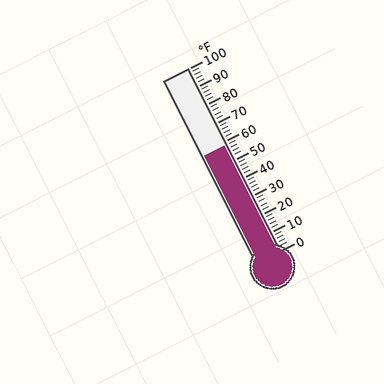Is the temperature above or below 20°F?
The temperature is above 20°F.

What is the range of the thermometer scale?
The thermometer scale ranges from 0°F to 100°F.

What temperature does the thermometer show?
The thermometer shows approximately 58°F.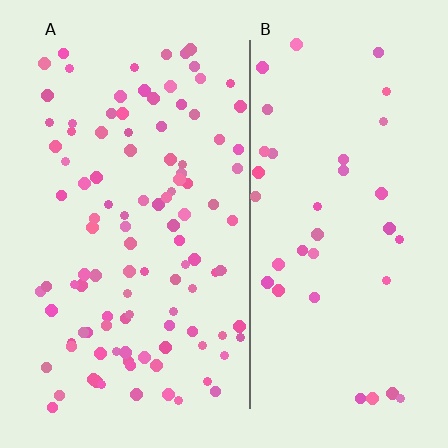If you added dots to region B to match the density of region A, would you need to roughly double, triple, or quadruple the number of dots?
Approximately triple.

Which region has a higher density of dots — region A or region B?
A (the left).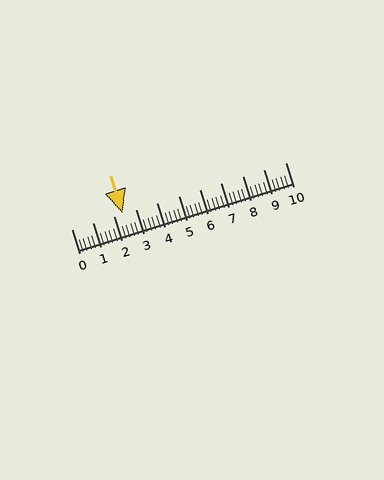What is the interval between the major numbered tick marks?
The major tick marks are spaced 1 units apart.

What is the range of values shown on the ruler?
The ruler shows values from 0 to 10.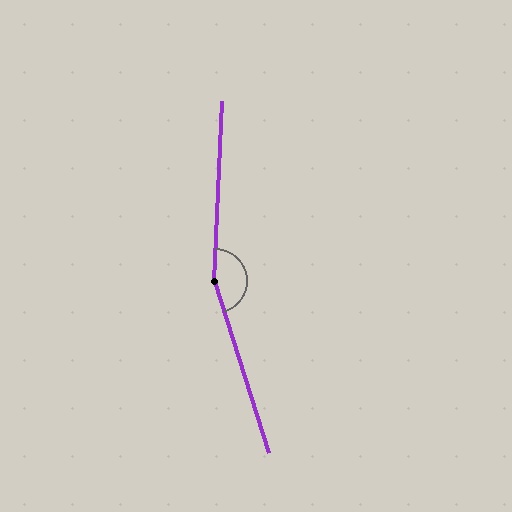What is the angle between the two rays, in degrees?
Approximately 160 degrees.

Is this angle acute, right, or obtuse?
It is obtuse.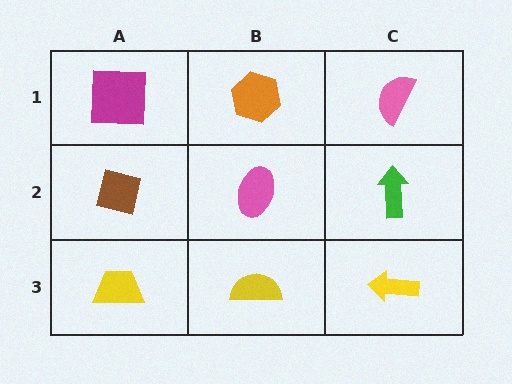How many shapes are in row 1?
3 shapes.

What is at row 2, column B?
A pink ellipse.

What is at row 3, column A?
A yellow trapezoid.